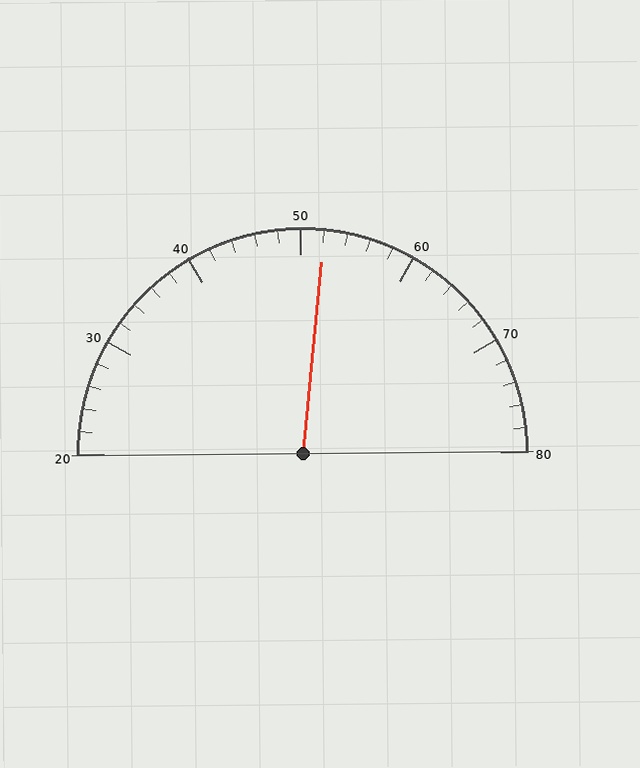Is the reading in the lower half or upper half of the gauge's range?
The reading is in the upper half of the range (20 to 80).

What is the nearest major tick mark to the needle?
The nearest major tick mark is 50.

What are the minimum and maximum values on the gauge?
The gauge ranges from 20 to 80.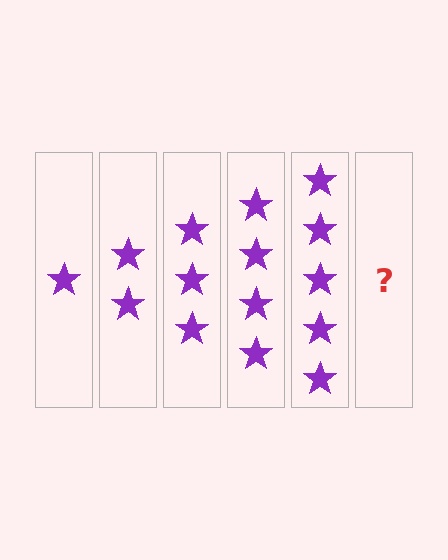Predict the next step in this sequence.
The next step is 6 stars.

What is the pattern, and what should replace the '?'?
The pattern is that each step adds one more star. The '?' should be 6 stars.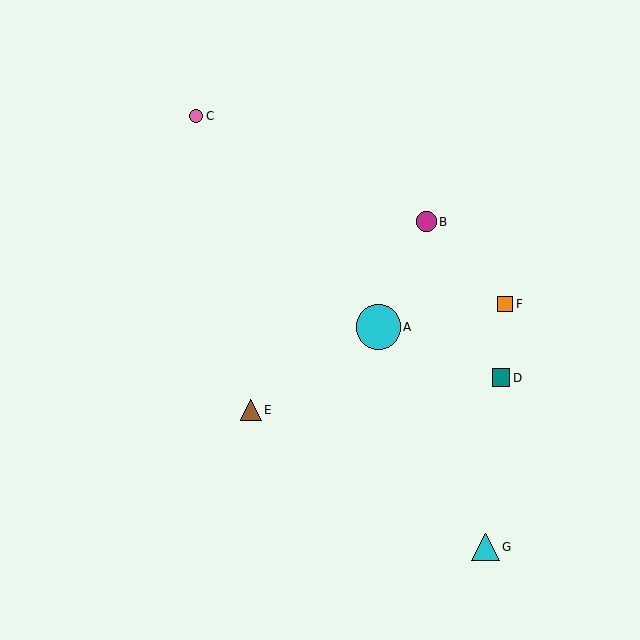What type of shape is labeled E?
Shape E is a brown triangle.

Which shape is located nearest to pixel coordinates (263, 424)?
The brown triangle (labeled E) at (251, 410) is nearest to that location.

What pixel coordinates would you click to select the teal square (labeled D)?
Click at (501, 378) to select the teal square D.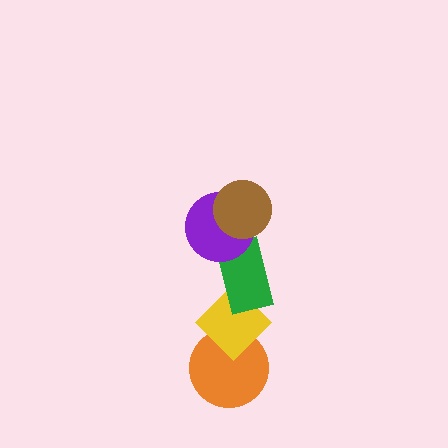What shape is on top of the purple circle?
The brown circle is on top of the purple circle.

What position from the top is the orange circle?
The orange circle is 5th from the top.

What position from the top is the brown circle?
The brown circle is 1st from the top.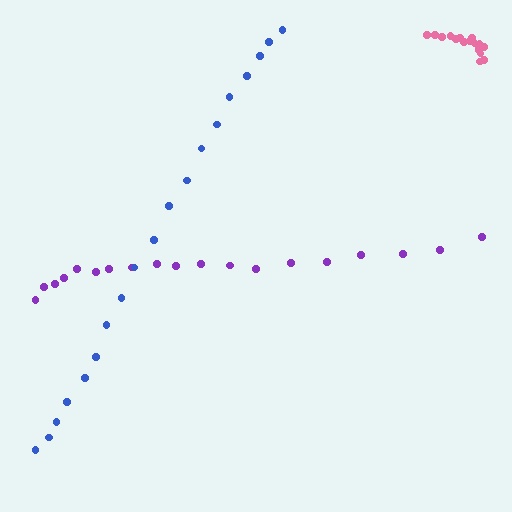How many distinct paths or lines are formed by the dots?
There are 3 distinct paths.